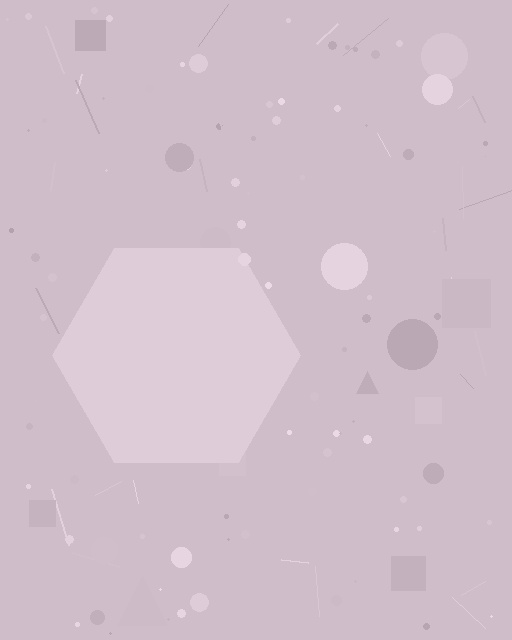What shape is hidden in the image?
A hexagon is hidden in the image.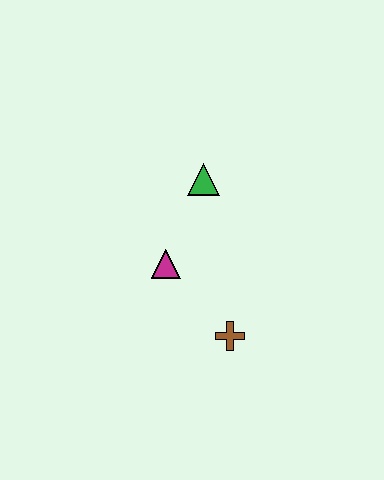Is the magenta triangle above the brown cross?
Yes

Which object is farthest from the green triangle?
The brown cross is farthest from the green triangle.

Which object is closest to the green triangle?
The magenta triangle is closest to the green triangle.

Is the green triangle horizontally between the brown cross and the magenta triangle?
Yes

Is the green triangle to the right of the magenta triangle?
Yes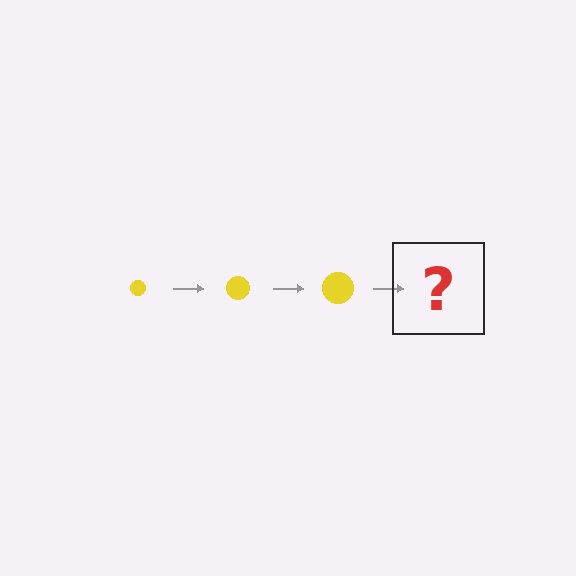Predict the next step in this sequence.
The next step is a yellow circle, larger than the previous one.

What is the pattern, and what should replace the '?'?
The pattern is that the circle gets progressively larger each step. The '?' should be a yellow circle, larger than the previous one.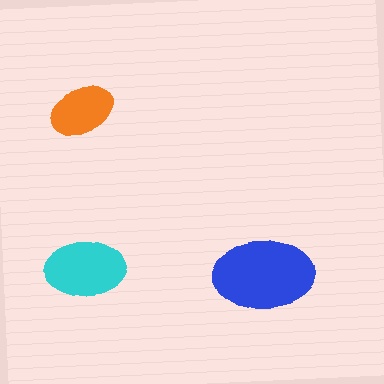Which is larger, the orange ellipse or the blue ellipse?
The blue one.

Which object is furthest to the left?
The cyan ellipse is leftmost.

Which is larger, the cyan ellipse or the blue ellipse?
The blue one.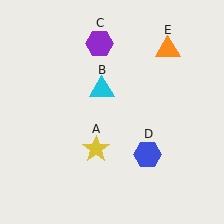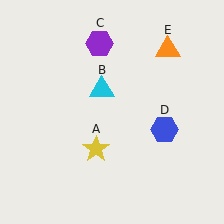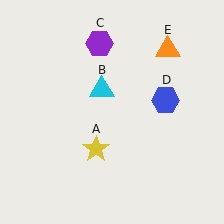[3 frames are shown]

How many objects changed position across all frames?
1 object changed position: blue hexagon (object D).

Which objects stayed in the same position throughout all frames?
Yellow star (object A) and cyan triangle (object B) and purple hexagon (object C) and orange triangle (object E) remained stationary.